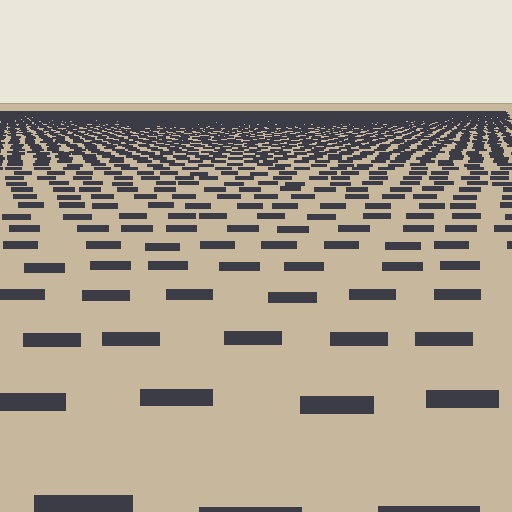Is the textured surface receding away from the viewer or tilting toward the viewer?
The surface is receding away from the viewer. Texture elements get smaller and denser toward the top.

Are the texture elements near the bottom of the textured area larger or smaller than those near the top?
Larger. Near the bottom, elements are closer to the viewer and appear at a bigger on-screen size.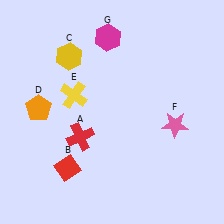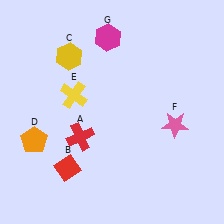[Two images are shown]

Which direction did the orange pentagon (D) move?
The orange pentagon (D) moved down.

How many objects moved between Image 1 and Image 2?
1 object moved between the two images.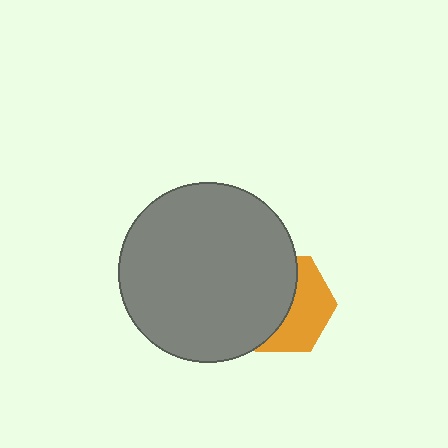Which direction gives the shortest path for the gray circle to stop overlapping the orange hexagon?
Moving left gives the shortest separation.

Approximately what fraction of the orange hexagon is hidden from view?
Roughly 55% of the orange hexagon is hidden behind the gray circle.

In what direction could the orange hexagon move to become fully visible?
The orange hexagon could move right. That would shift it out from behind the gray circle entirely.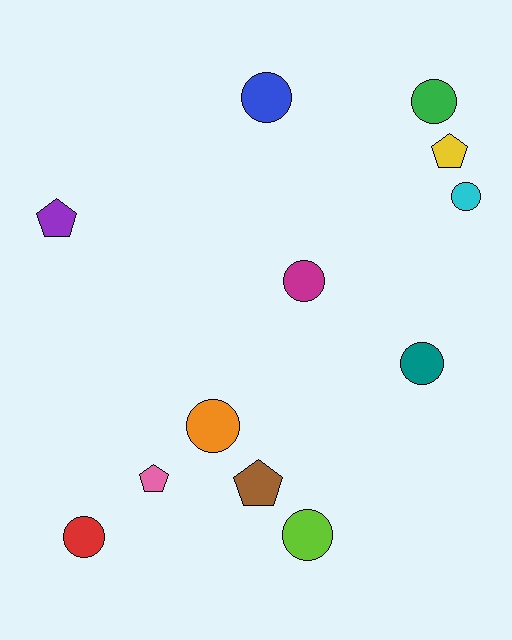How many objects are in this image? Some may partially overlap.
There are 12 objects.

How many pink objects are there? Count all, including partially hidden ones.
There is 1 pink object.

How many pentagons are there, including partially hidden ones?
There are 4 pentagons.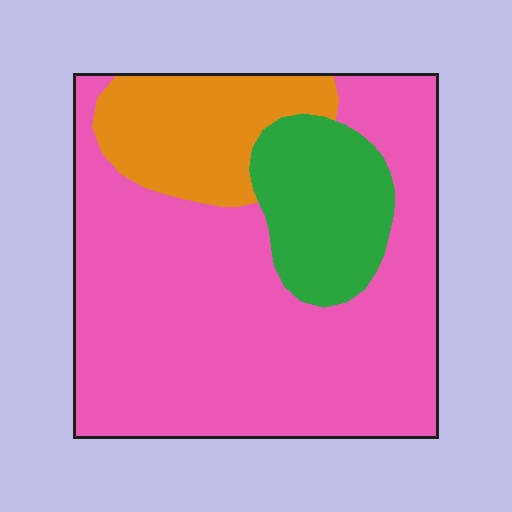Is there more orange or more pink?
Pink.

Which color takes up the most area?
Pink, at roughly 70%.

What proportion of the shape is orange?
Orange covers 17% of the shape.